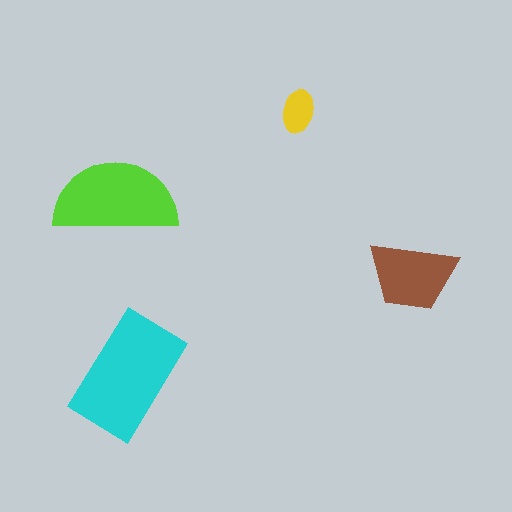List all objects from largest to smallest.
The cyan rectangle, the lime semicircle, the brown trapezoid, the yellow ellipse.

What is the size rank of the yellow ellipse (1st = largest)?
4th.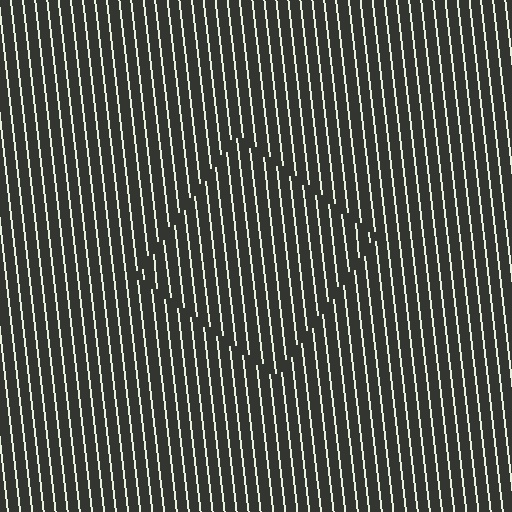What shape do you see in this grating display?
An illusory square. The interior of the shape contains the same grating, shifted by half a period — the contour is defined by the phase discontinuity where line-ends from the inner and outer gratings abut.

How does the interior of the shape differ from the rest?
The interior of the shape contains the same grating, shifted by half a period — the contour is defined by the phase discontinuity where line-ends from the inner and outer gratings abut.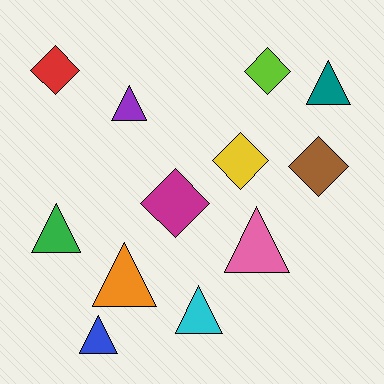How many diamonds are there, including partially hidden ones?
There are 5 diamonds.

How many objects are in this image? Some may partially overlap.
There are 12 objects.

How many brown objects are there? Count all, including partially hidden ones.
There is 1 brown object.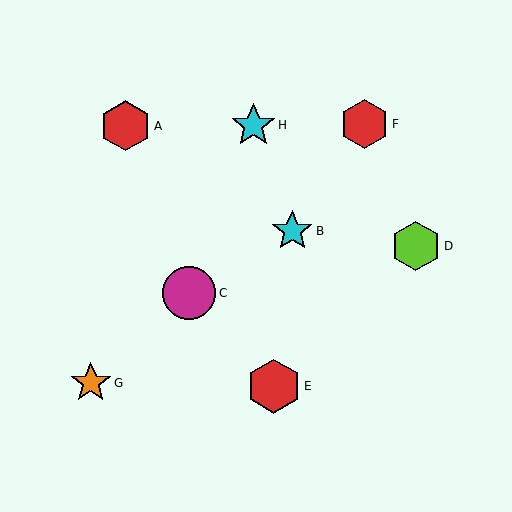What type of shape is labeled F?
Shape F is a red hexagon.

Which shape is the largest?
The red hexagon (labeled E) is the largest.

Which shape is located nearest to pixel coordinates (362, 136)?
The red hexagon (labeled F) at (364, 124) is nearest to that location.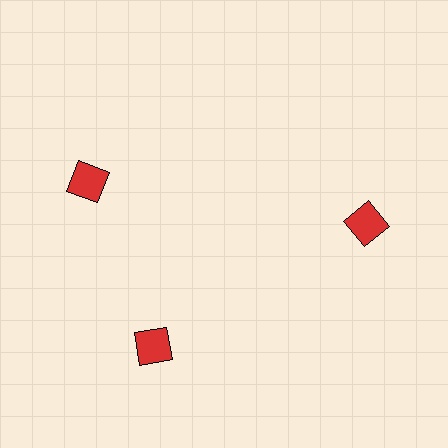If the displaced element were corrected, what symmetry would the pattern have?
It would have 3-fold rotational symmetry — the pattern would map onto itself every 120 degrees.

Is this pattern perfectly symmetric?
No. The 3 red diamonds are arranged in a ring, but one element near the 11 o'clock position is rotated out of alignment along the ring, breaking the 3-fold rotational symmetry.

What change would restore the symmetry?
The symmetry would be restored by rotating it back into even spacing with its neighbors so that all 3 diamonds sit at equal angles and equal distance from the center.